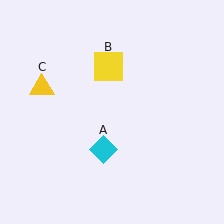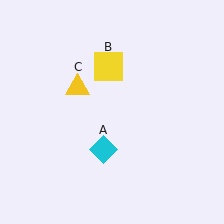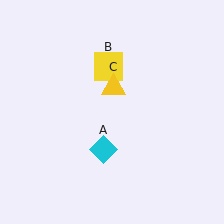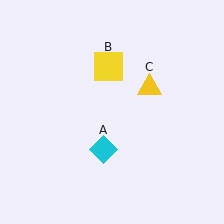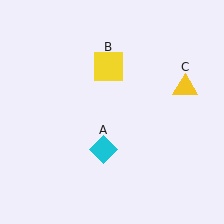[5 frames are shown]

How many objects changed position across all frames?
1 object changed position: yellow triangle (object C).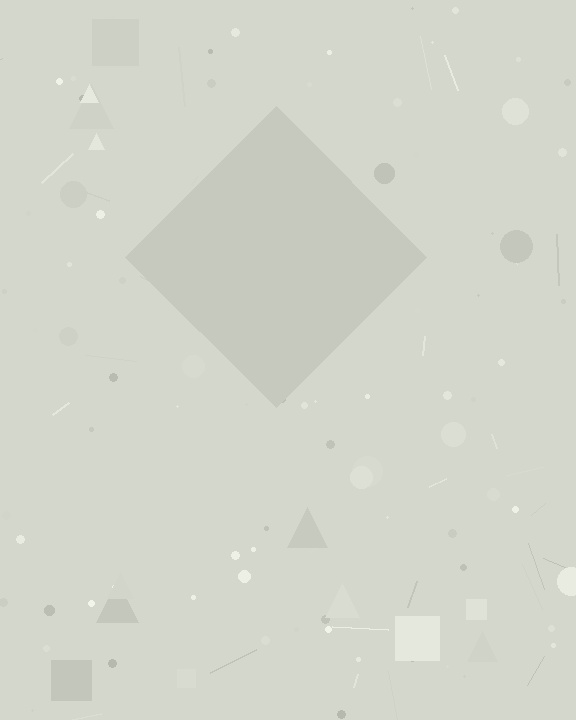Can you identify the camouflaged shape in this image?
The camouflaged shape is a diamond.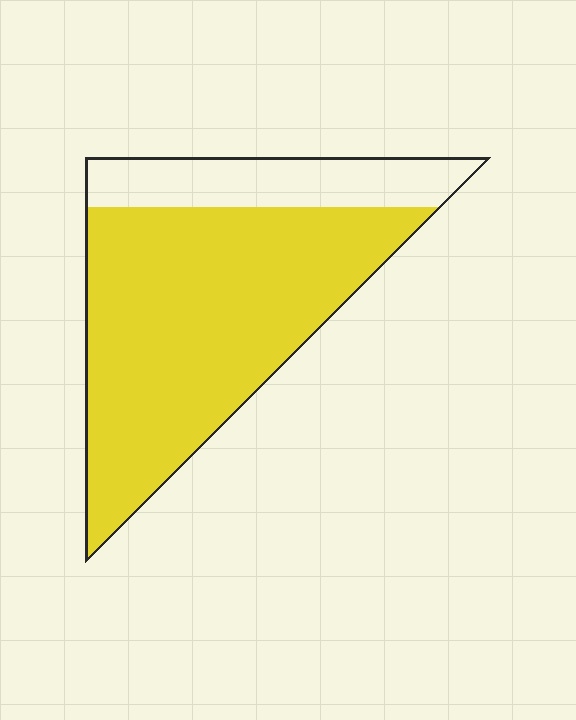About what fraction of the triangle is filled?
About three quarters (3/4).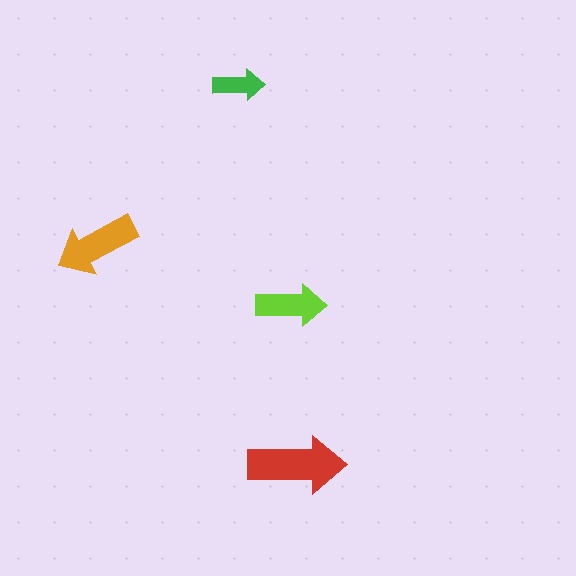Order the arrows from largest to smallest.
the red one, the orange one, the lime one, the green one.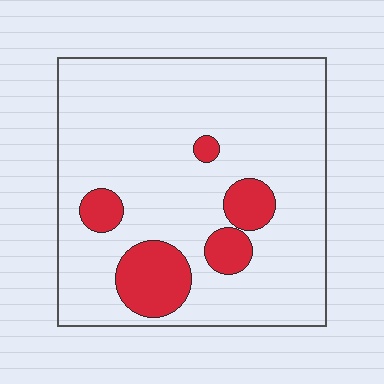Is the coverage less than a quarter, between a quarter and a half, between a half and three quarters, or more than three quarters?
Less than a quarter.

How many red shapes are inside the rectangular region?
5.